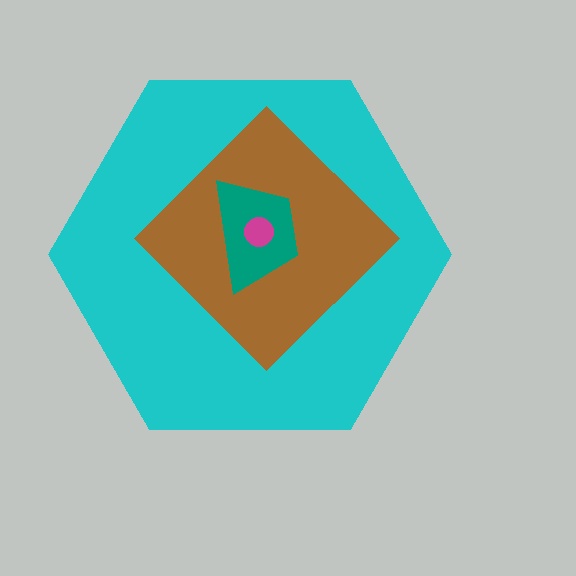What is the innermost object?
The magenta circle.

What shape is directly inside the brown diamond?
The teal trapezoid.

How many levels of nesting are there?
4.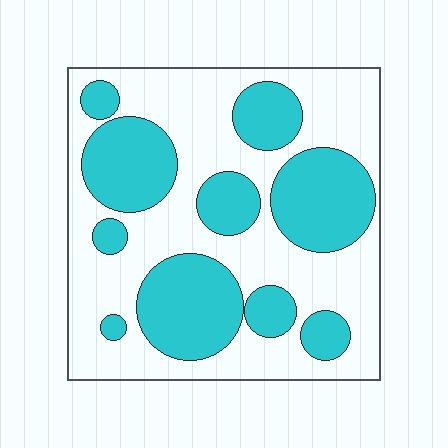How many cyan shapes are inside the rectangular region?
10.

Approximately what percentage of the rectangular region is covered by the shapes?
Approximately 40%.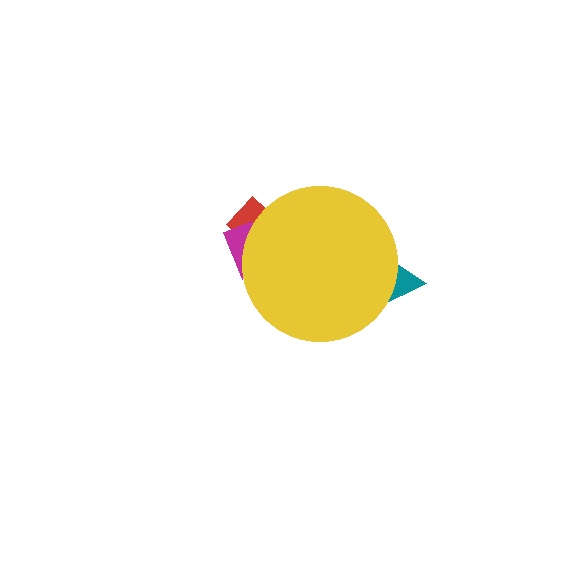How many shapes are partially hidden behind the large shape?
3 shapes are partially hidden.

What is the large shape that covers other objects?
A yellow circle.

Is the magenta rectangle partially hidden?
Yes, the magenta rectangle is partially hidden behind the yellow circle.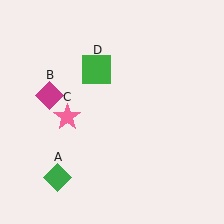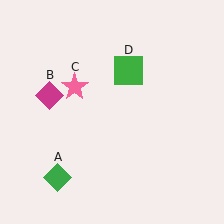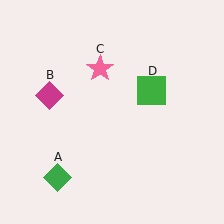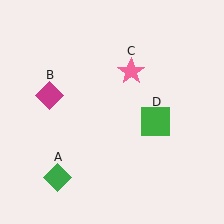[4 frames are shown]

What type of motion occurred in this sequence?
The pink star (object C), green square (object D) rotated clockwise around the center of the scene.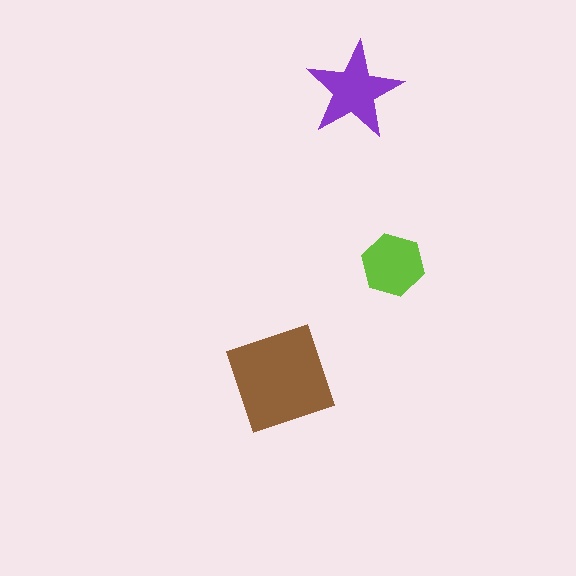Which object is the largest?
The brown square.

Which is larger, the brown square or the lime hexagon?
The brown square.